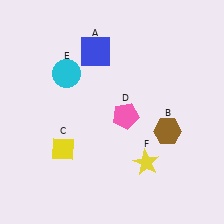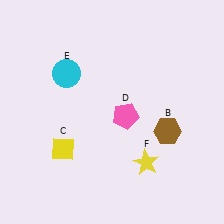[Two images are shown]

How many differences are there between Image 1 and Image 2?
There is 1 difference between the two images.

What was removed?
The blue square (A) was removed in Image 2.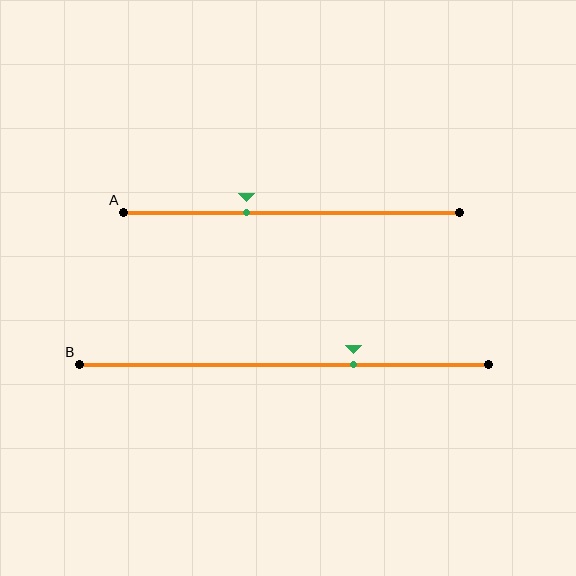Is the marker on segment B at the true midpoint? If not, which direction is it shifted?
No, the marker on segment B is shifted to the right by about 17% of the segment length.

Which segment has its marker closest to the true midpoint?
Segment A has its marker closest to the true midpoint.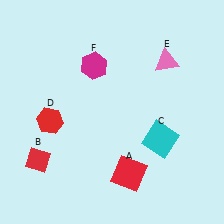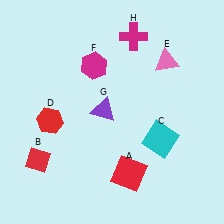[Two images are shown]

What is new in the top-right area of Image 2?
A magenta cross (H) was added in the top-right area of Image 2.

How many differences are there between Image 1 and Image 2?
There are 2 differences between the two images.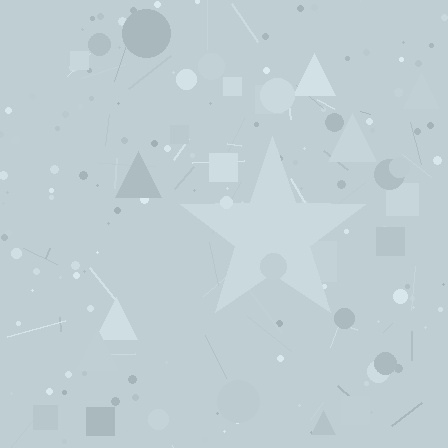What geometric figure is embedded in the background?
A star is embedded in the background.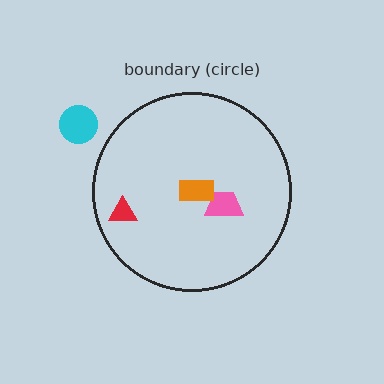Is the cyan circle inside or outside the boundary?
Outside.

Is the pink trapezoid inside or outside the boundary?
Inside.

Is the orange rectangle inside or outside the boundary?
Inside.